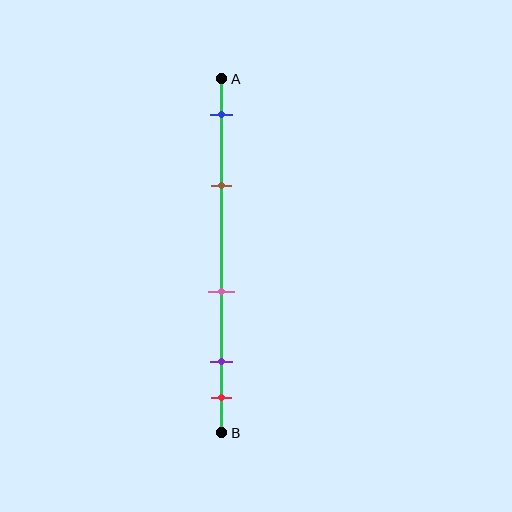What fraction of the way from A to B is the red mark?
The red mark is approximately 90% (0.9) of the way from A to B.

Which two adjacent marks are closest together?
The purple and red marks are the closest adjacent pair.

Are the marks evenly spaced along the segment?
No, the marks are not evenly spaced.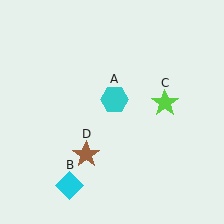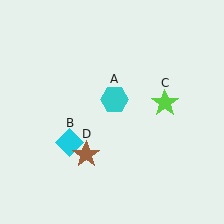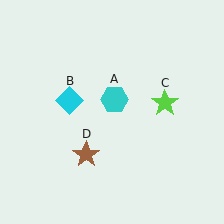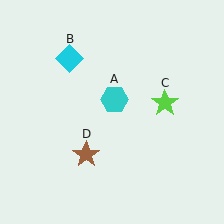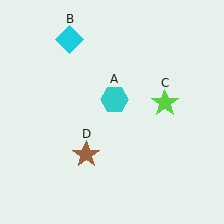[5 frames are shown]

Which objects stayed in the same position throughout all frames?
Cyan hexagon (object A) and lime star (object C) and brown star (object D) remained stationary.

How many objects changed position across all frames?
1 object changed position: cyan diamond (object B).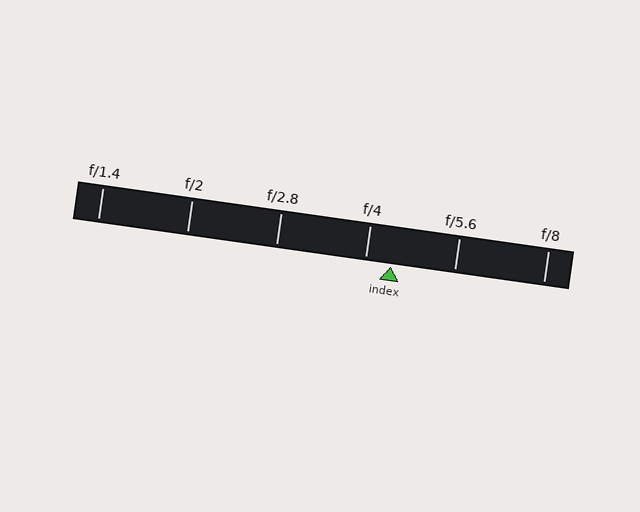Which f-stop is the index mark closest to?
The index mark is closest to f/4.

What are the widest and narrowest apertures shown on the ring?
The widest aperture shown is f/1.4 and the narrowest is f/8.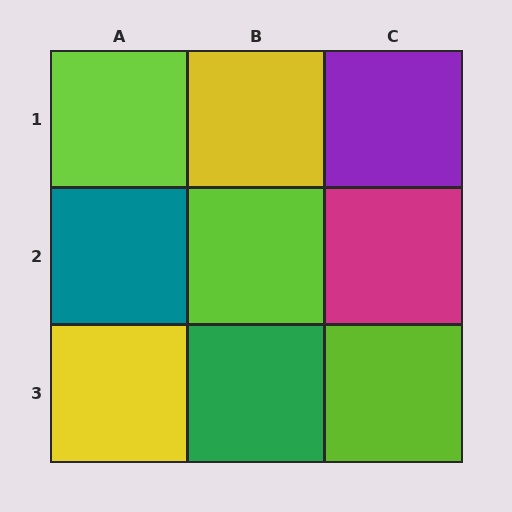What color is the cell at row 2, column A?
Teal.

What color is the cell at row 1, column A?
Lime.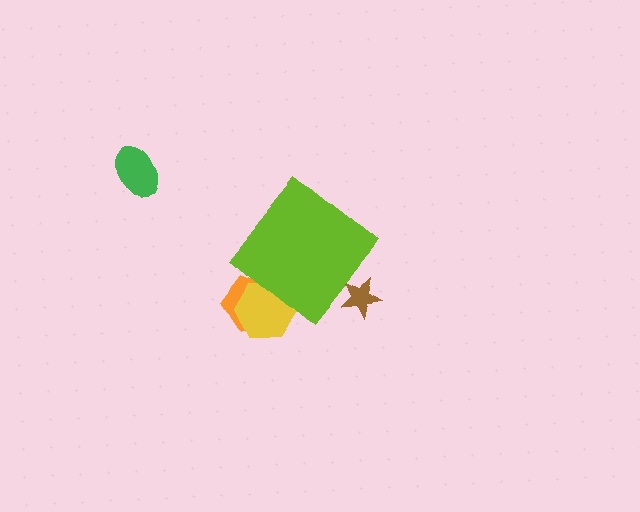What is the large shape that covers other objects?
A lime diamond.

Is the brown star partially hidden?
Yes, the brown star is partially hidden behind the lime diamond.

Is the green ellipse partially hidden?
No, the green ellipse is fully visible.